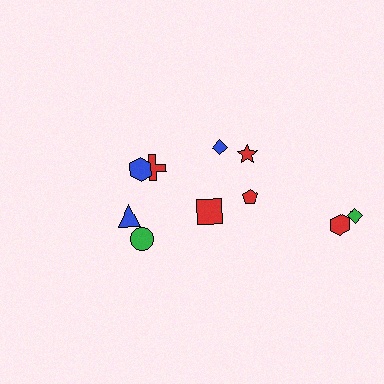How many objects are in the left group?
There are 4 objects.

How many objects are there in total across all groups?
There are 10 objects.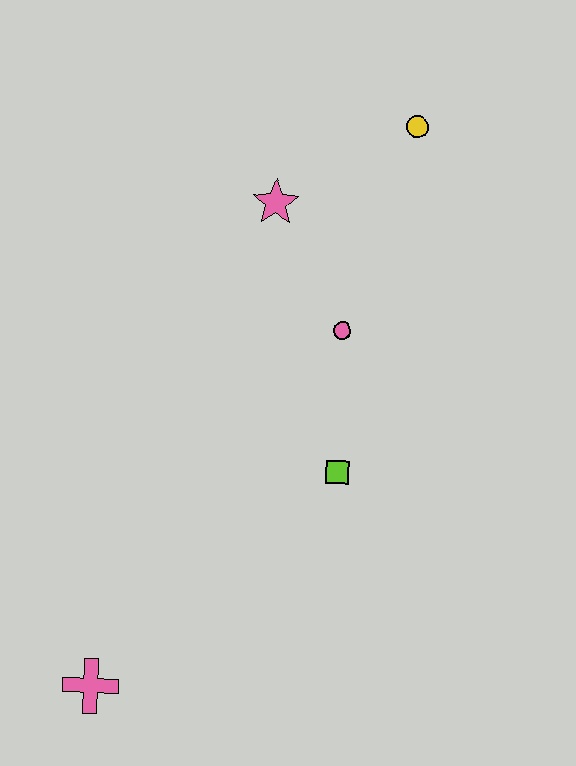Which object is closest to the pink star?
The pink circle is closest to the pink star.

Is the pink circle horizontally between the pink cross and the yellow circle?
Yes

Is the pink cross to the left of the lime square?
Yes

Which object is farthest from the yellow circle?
The pink cross is farthest from the yellow circle.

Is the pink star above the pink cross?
Yes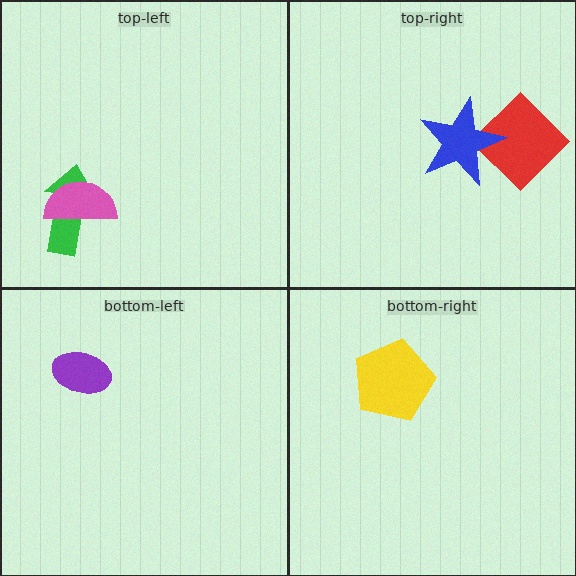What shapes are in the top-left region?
The green arrow, the pink semicircle.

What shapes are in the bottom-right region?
The yellow pentagon.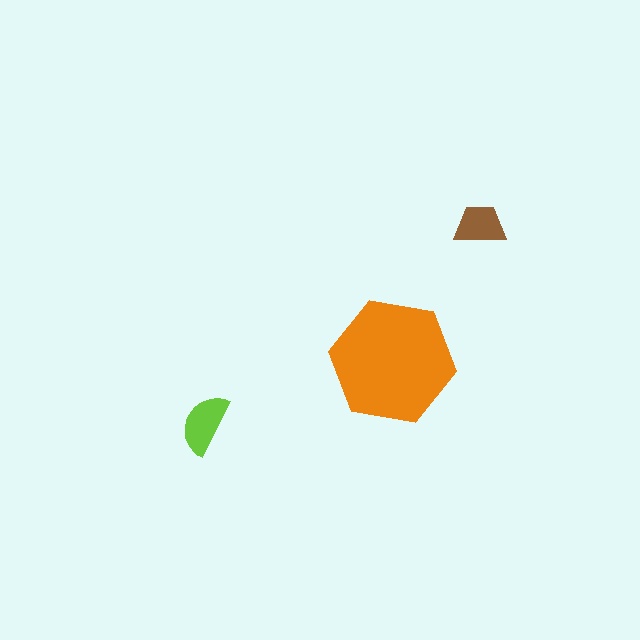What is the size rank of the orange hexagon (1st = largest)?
1st.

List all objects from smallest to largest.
The brown trapezoid, the lime semicircle, the orange hexagon.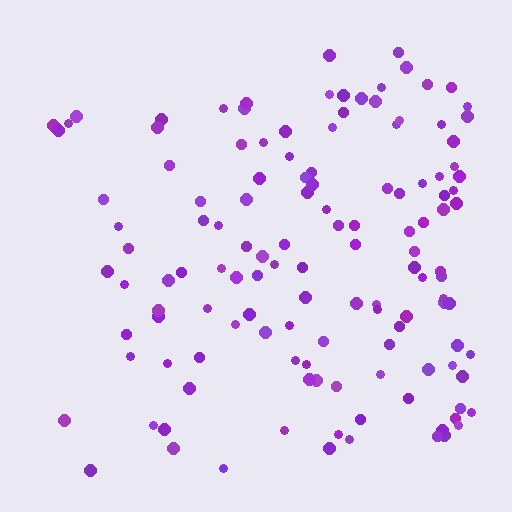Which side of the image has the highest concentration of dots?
The right.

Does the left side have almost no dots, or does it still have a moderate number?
Still a moderate number, just noticeably fewer than the right.